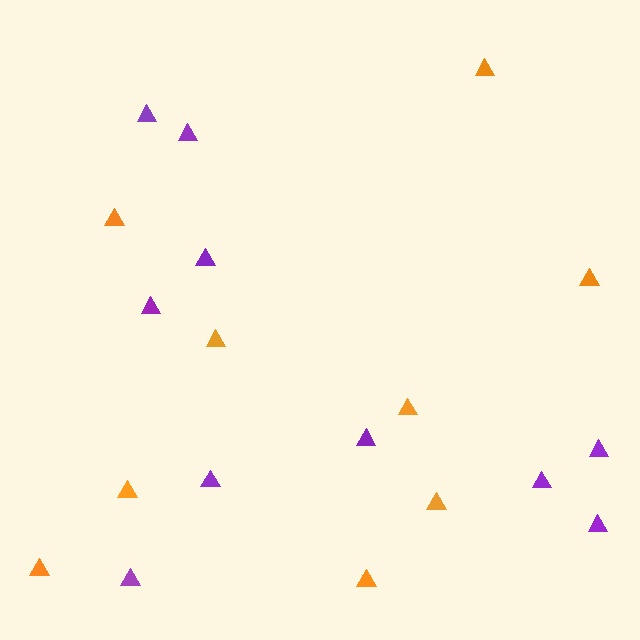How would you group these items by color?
There are 2 groups: one group of purple triangles (10) and one group of orange triangles (9).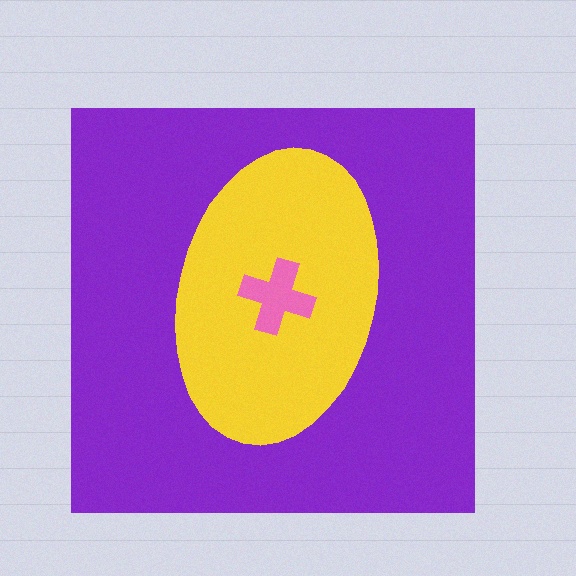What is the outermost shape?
The purple square.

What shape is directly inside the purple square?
The yellow ellipse.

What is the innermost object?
The pink cross.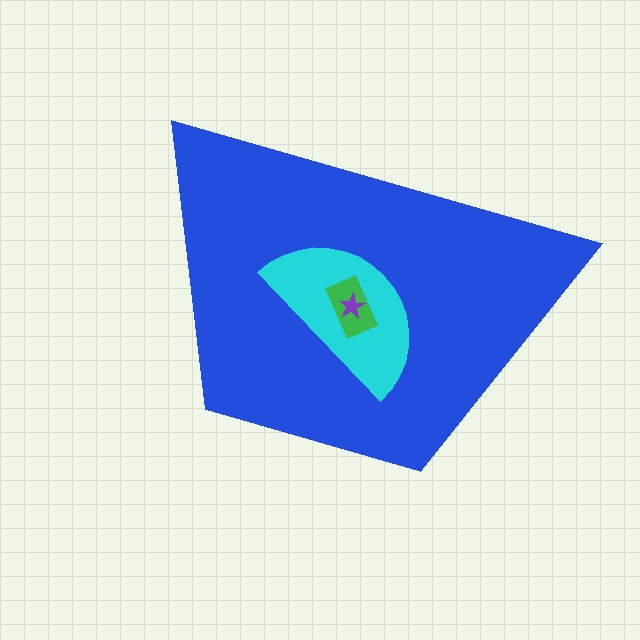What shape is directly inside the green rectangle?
The purple star.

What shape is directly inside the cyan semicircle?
The green rectangle.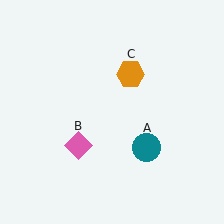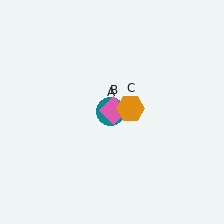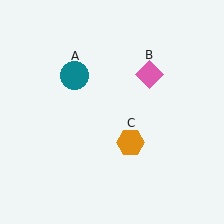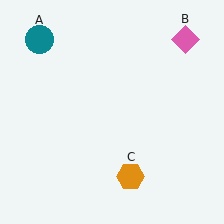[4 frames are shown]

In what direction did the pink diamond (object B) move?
The pink diamond (object B) moved up and to the right.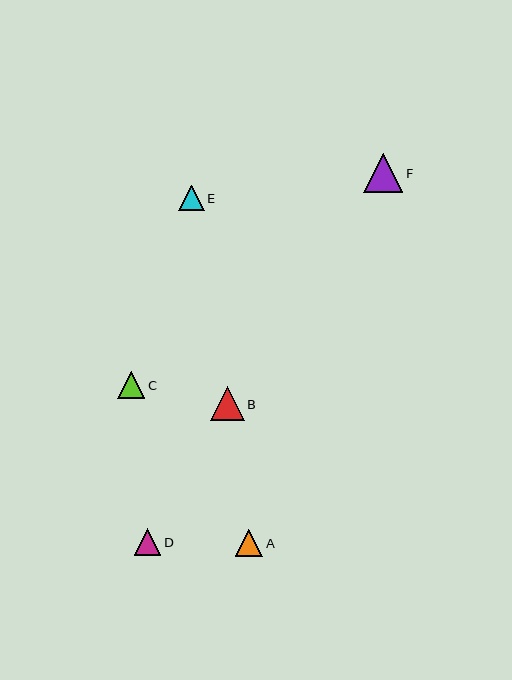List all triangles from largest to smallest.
From largest to smallest: F, B, A, C, D, E.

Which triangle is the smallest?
Triangle E is the smallest with a size of approximately 25 pixels.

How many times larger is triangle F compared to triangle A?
Triangle F is approximately 1.4 times the size of triangle A.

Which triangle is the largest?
Triangle F is the largest with a size of approximately 39 pixels.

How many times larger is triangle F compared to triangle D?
Triangle F is approximately 1.5 times the size of triangle D.